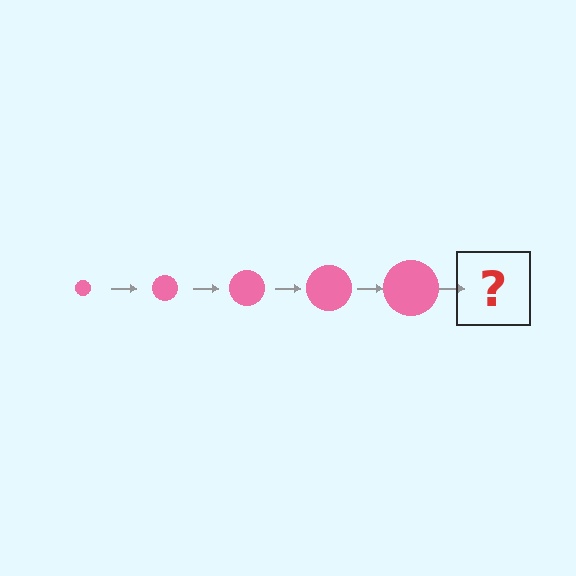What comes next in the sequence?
The next element should be a pink circle, larger than the previous one.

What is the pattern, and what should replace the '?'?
The pattern is that the circle gets progressively larger each step. The '?' should be a pink circle, larger than the previous one.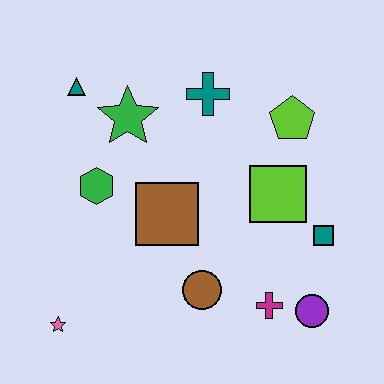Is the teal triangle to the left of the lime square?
Yes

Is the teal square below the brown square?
Yes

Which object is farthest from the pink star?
The lime pentagon is farthest from the pink star.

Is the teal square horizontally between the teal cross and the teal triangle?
No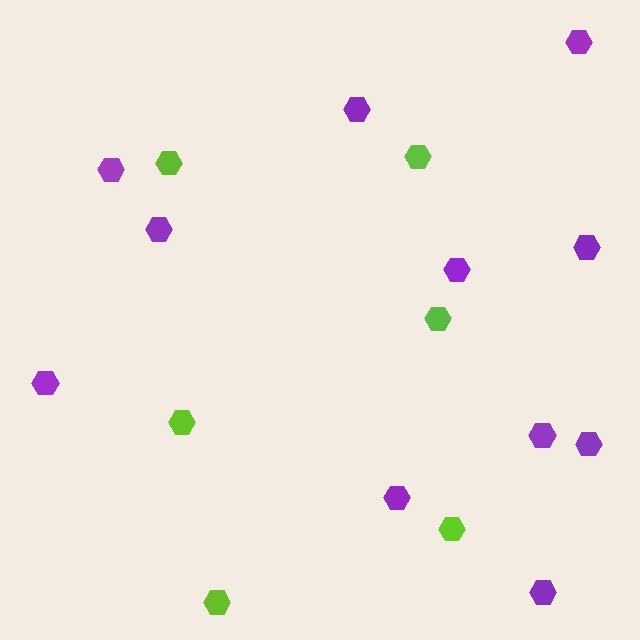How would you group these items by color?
There are 2 groups: one group of purple hexagons (11) and one group of lime hexagons (6).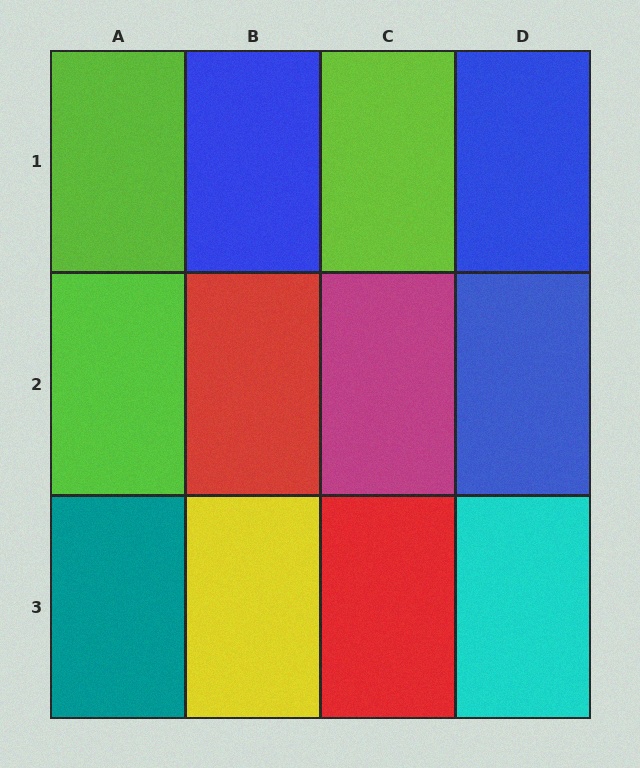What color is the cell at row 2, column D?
Blue.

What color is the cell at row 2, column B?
Red.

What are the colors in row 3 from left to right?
Teal, yellow, red, cyan.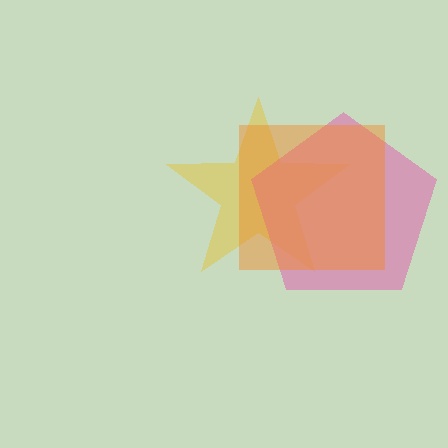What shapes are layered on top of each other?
The layered shapes are: a yellow star, a pink pentagon, an orange square.